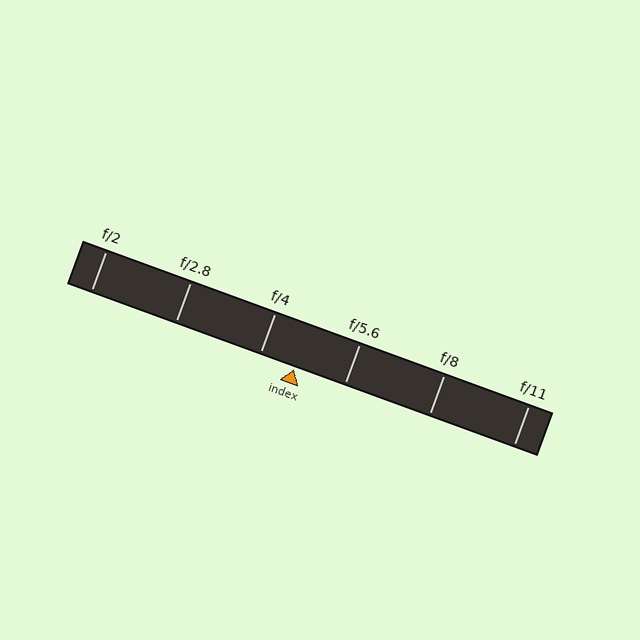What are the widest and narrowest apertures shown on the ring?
The widest aperture shown is f/2 and the narrowest is f/11.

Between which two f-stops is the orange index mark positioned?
The index mark is between f/4 and f/5.6.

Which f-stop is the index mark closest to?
The index mark is closest to f/4.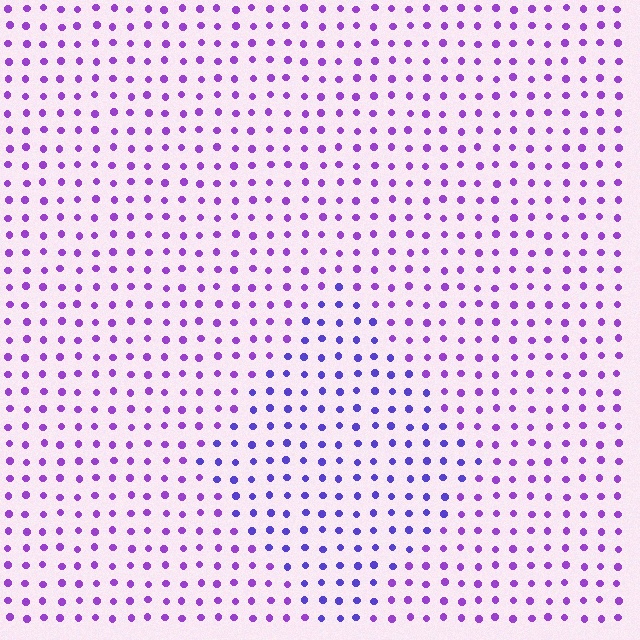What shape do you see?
I see a diamond.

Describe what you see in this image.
The image is filled with small purple elements in a uniform arrangement. A diamond-shaped region is visible where the elements are tinted to a slightly different hue, forming a subtle color boundary.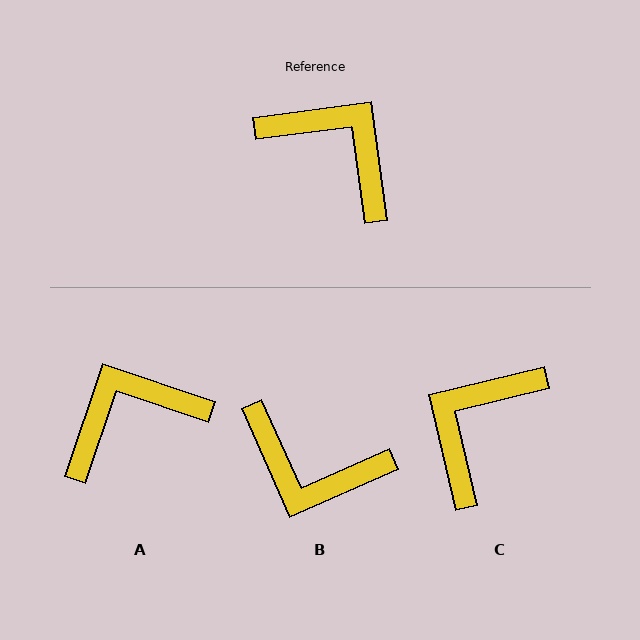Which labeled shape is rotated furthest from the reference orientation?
B, about 163 degrees away.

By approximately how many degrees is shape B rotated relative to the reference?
Approximately 163 degrees clockwise.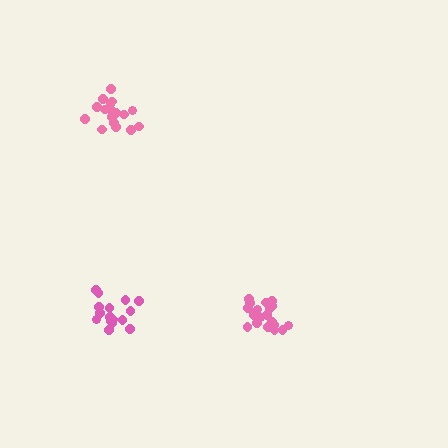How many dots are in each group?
Group 1: 17 dots, Group 2: 20 dots, Group 3: 16 dots (53 total).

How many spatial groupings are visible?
There are 3 spatial groupings.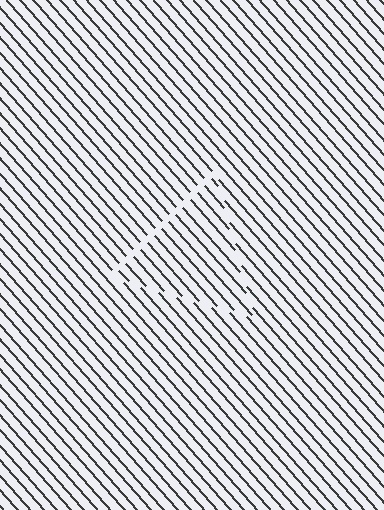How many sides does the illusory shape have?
3 sides — the line-ends trace a triangle.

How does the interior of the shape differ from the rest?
The interior of the shape contains the same grating, shifted by half a period — the contour is defined by the phase discontinuity where line-ends from the inner and outer gratings abut.